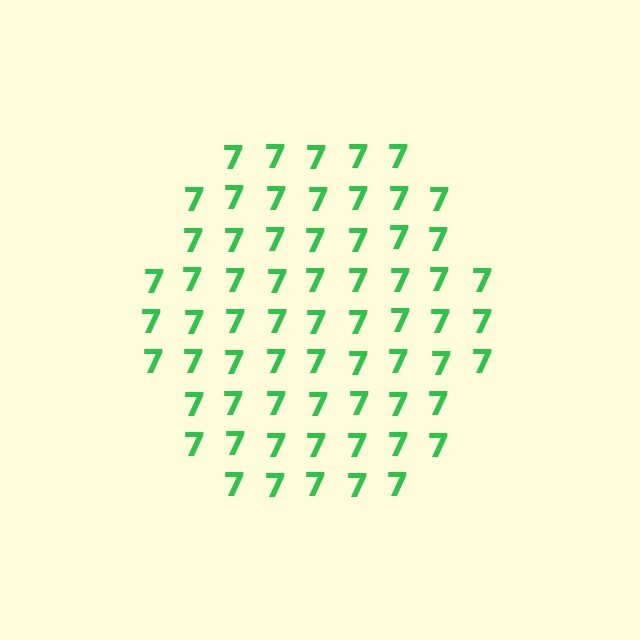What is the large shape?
The large shape is a hexagon.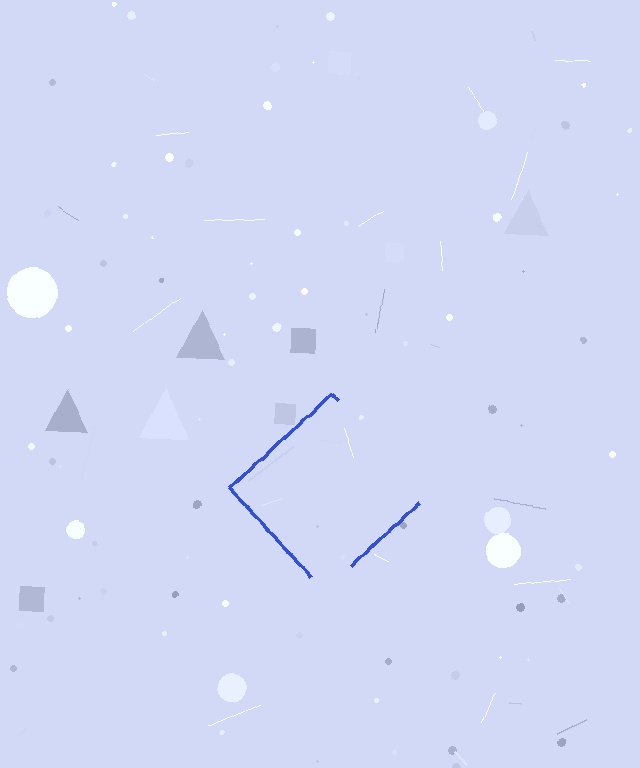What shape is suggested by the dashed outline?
The dashed outline suggests a diamond.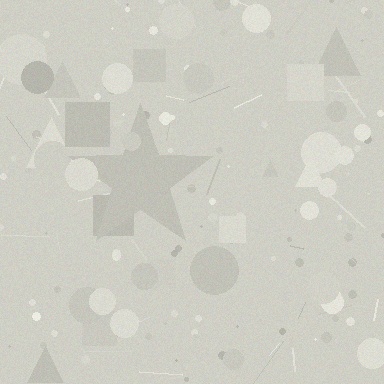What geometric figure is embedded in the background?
A star is embedded in the background.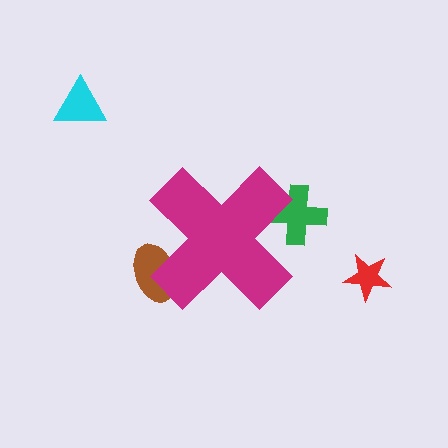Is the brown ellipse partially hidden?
Yes, the brown ellipse is partially hidden behind the magenta cross.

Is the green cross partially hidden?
Yes, the green cross is partially hidden behind the magenta cross.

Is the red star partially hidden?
No, the red star is fully visible.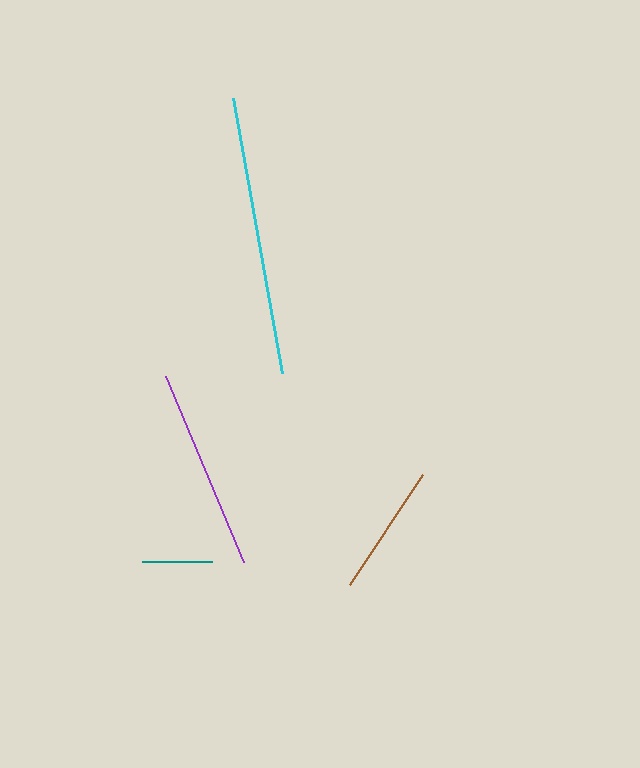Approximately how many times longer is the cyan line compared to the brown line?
The cyan line is approximately 2.1 times the length of the brown line.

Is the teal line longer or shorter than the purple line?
The purple line is longer than the teal line.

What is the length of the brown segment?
The brown segment is approximately 132 pixels long.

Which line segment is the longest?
The cyan line is the longest at approximately 280 pixels.